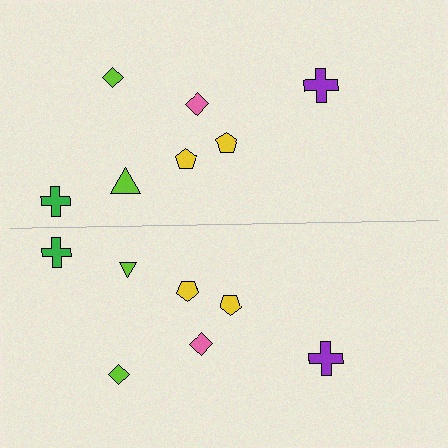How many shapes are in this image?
There are 14 shapes in this image.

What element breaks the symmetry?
The lime triangle on the bottom side has a different size than its mirror counterpart.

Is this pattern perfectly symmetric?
No, the pattern is not perfectly symmetric. The lime triangle on the bottom side has a different size than its mirror counterpart.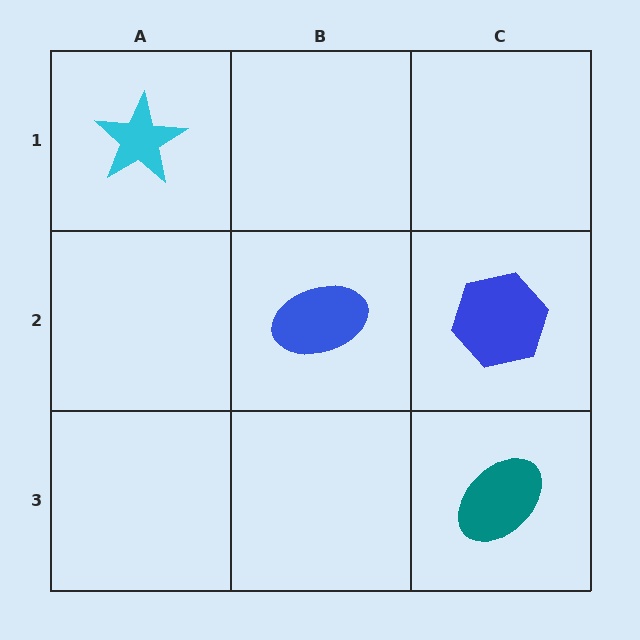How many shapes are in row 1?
1 shape.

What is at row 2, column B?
A blue ellipse.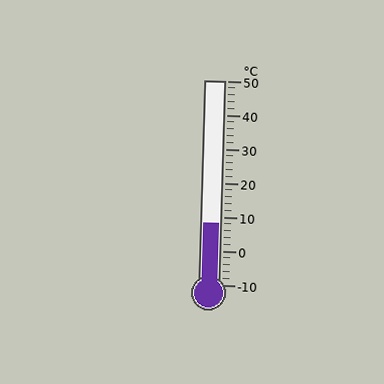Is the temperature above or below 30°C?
The temperature is below 30°C.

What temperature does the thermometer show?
The thermometer shows approximately 8°C.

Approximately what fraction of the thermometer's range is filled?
The thermometer is filled to approximately 30% of its range.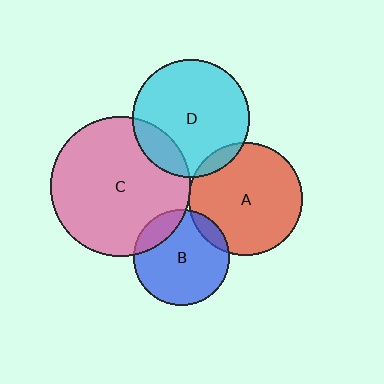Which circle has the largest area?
Circle C (pink).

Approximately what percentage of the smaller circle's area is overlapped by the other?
Approximately 10%.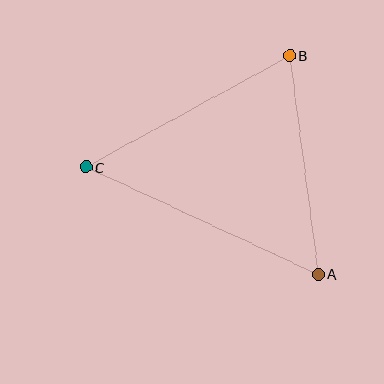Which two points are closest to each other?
Points A and B are closest to each other.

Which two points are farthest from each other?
Points A and C are farthest from each other.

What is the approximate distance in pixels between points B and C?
The distance between B and C is approximately 232 pixels.